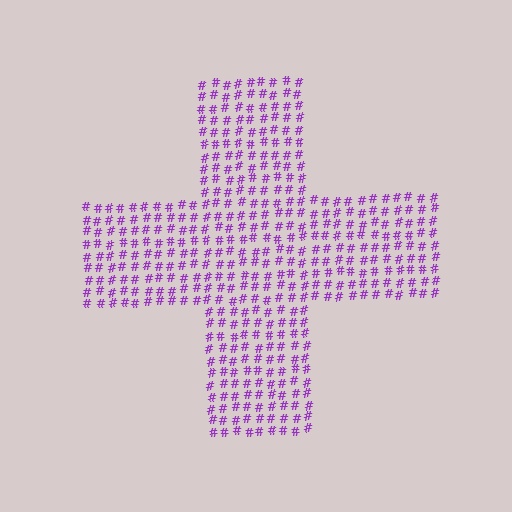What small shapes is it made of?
It is made of small hash symbols.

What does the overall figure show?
The overall figure shows a cross.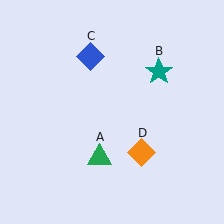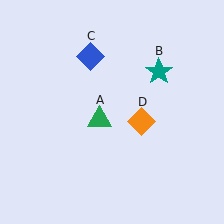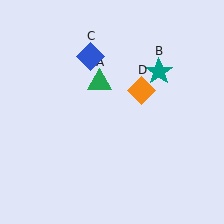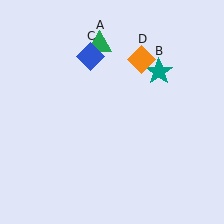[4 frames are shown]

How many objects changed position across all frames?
2 objects changed position: green triangle (object A), orange diamond (object D).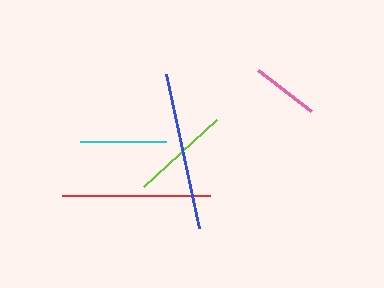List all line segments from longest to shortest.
From longest to shortest: blue, red, lime, cyan, pink.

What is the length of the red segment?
The red segment is approximately 148 pixels long.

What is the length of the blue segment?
The blue segment is approximately 157 pixels long.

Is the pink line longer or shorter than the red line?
The red line is longer than the pink line.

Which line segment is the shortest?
The pink line is the shortest at approximately 67 pixels.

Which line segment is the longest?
The blue line is the longest at approximately 157 pixels.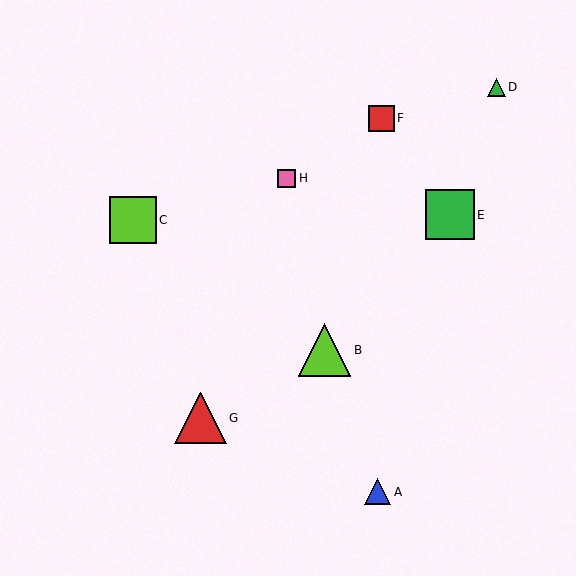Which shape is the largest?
The lime triangle (labeled B) is the largest.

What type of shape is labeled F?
Shape F is a red square.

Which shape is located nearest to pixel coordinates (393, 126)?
The red square (labeled F) at (382, 118) is nearest to that location.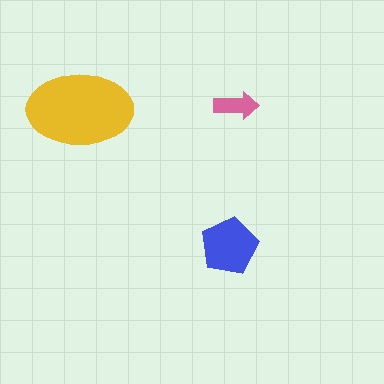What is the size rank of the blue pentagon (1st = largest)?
2nd.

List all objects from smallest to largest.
The pink arrow, the blue pentagon, the yellow ellipse.